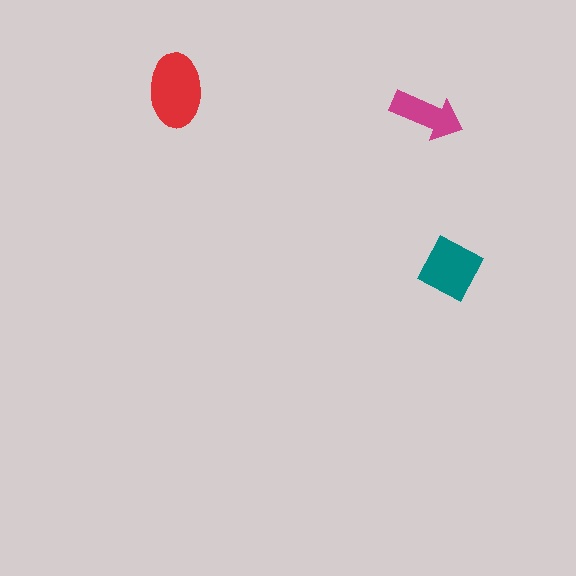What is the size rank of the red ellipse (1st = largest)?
1st.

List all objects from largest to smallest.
The red ellipse, the teal diamond, the magenta arrow.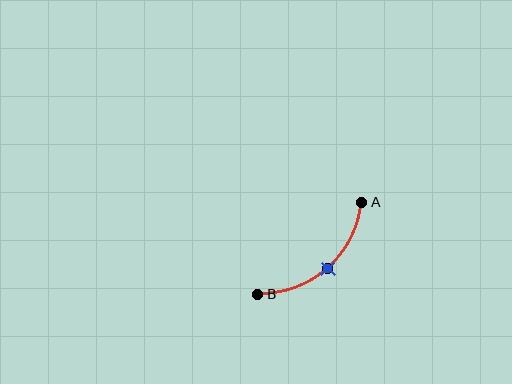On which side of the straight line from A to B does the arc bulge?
The arc bulges below and to the right of the straight line connecting A and B.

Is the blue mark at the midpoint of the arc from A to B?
Yes. The blue mark lies on the arc at equal arc-length from both A and B — it is the arc midpoint.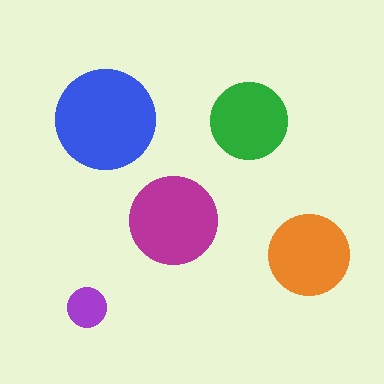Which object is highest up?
The blue circle is topmost.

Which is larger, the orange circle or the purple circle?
The orange one.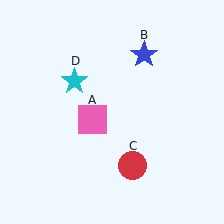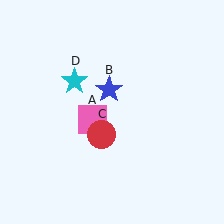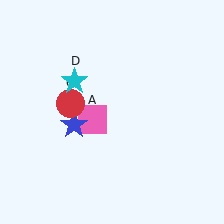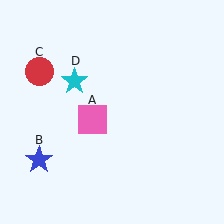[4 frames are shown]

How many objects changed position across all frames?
2 objects changed position: blue star (object B), red circle (object C).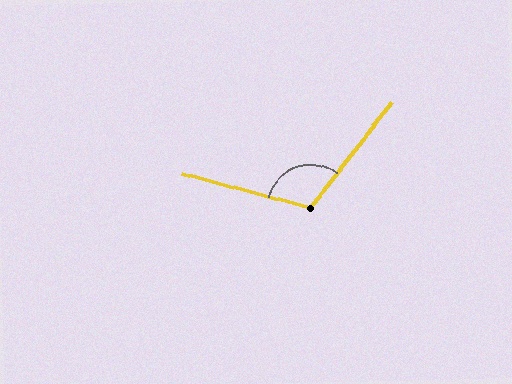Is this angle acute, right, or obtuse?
It is obtuse.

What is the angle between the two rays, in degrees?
Approximately 113 degrees.